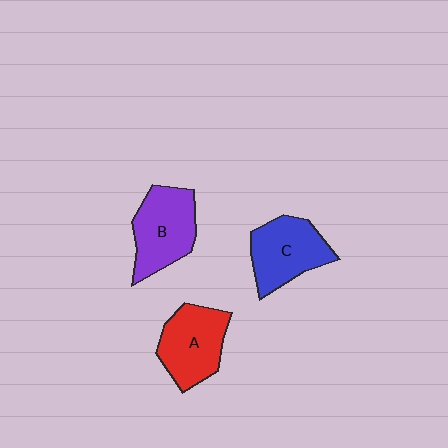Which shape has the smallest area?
Shape C (blue).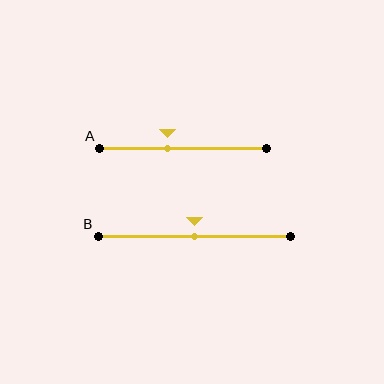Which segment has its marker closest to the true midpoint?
Segment B has its marker closest to the true midpoint.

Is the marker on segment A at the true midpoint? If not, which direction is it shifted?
No, the marker on segment A is shifted to the left by about 9% of the segment length.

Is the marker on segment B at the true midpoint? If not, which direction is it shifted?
Yes, the marker on segment B is at the true midpoint.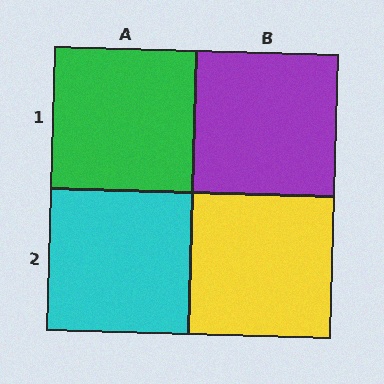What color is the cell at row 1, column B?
Purple.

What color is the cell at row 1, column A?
Green.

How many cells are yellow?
1 cell is yellow.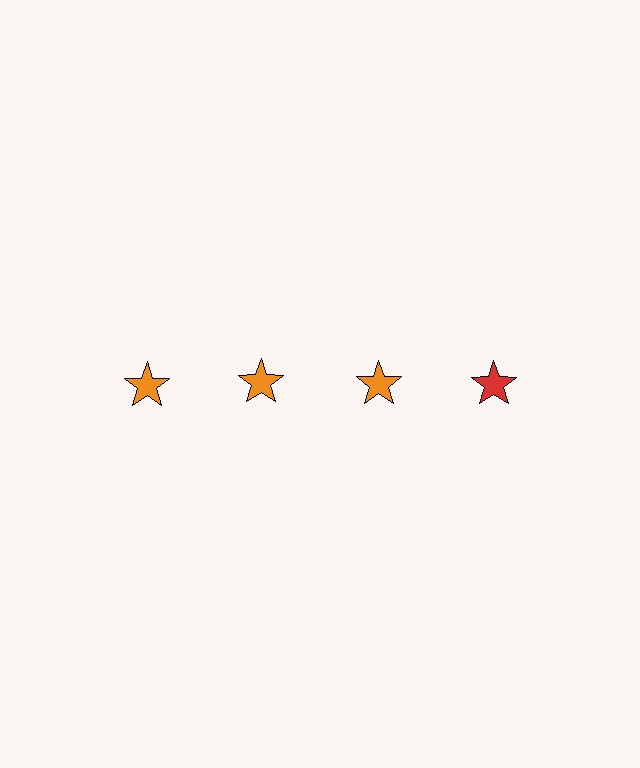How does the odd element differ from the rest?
It has a different color: red instead of orange.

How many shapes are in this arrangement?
There are 4 shapes arranged in a grid pattern.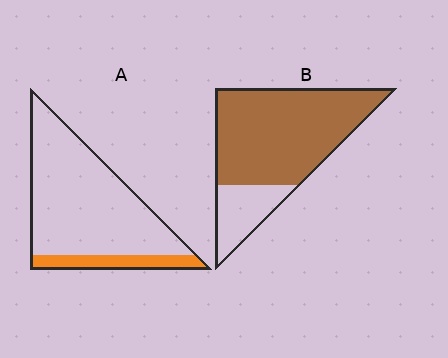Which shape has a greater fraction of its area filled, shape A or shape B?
Shape B.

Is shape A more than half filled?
No.